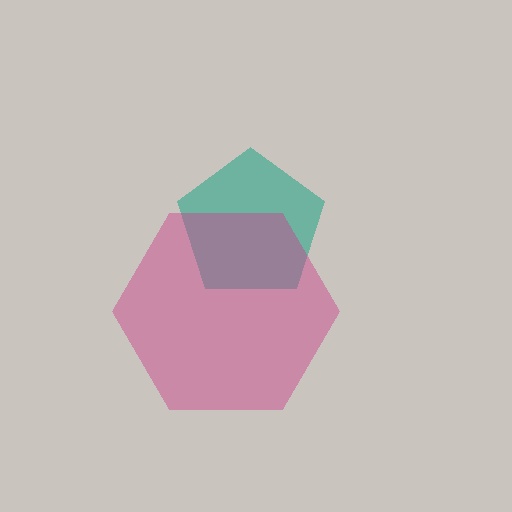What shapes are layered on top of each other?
The layered shapes are: a teal pentagon, a magenta hexagon.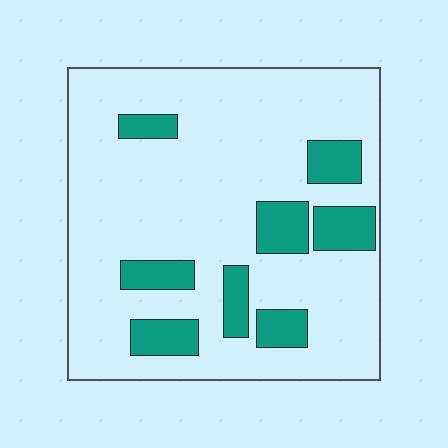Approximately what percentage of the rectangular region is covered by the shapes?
Approximately 20%.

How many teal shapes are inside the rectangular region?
8.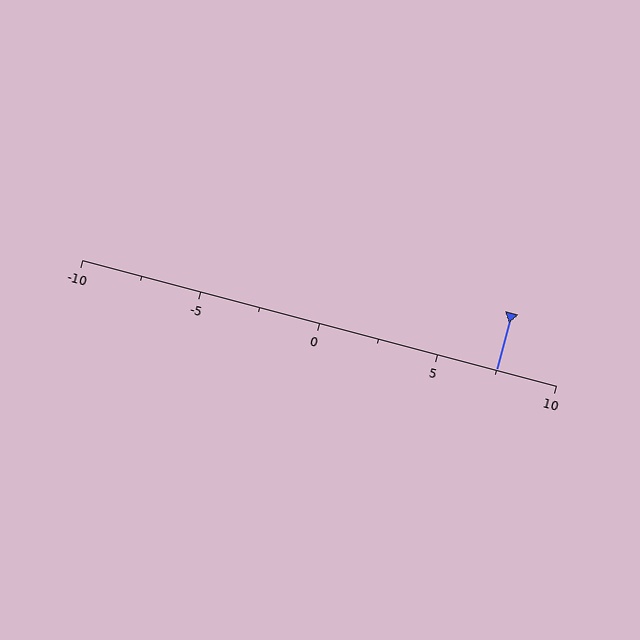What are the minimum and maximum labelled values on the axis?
The axis runs from -10 to 10.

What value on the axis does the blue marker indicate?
The marker indicates approximately 7.5.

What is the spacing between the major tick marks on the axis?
The major ticks are spaced 5 apart.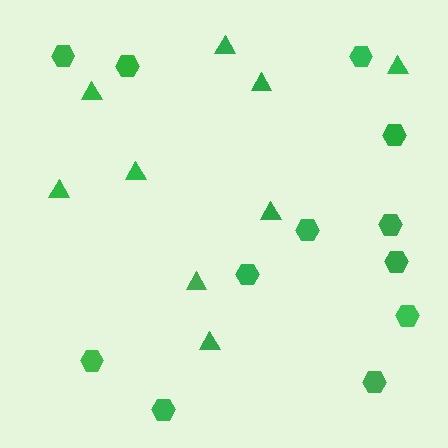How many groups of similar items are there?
There are 2 groups: one group of triangles (9) and one group of hexagons (12).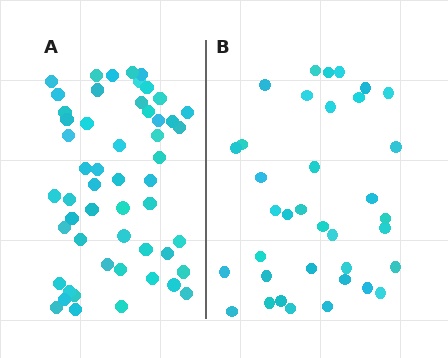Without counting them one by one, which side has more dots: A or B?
Region A (the left region) has more dots.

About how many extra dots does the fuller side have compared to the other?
Region A has approximately 15 more dots than region B.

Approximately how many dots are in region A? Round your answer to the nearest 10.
About 50 dots. (The exact count is 53, which rounds to 50.)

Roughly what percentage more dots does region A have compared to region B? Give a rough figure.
About 45% more.